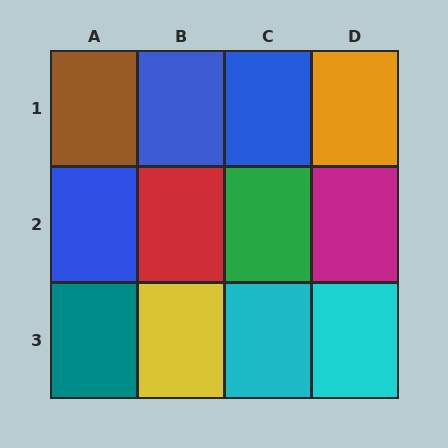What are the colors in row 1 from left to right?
Brown, blue, blue, orange.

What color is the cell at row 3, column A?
Teal.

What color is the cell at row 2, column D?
Magenta.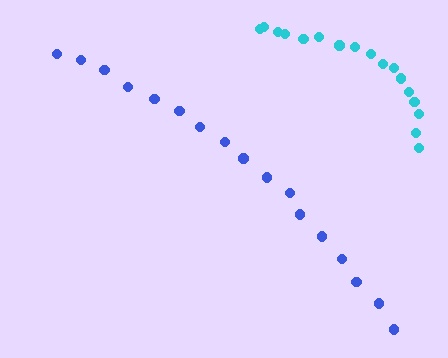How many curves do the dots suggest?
There are 2 distinct paths.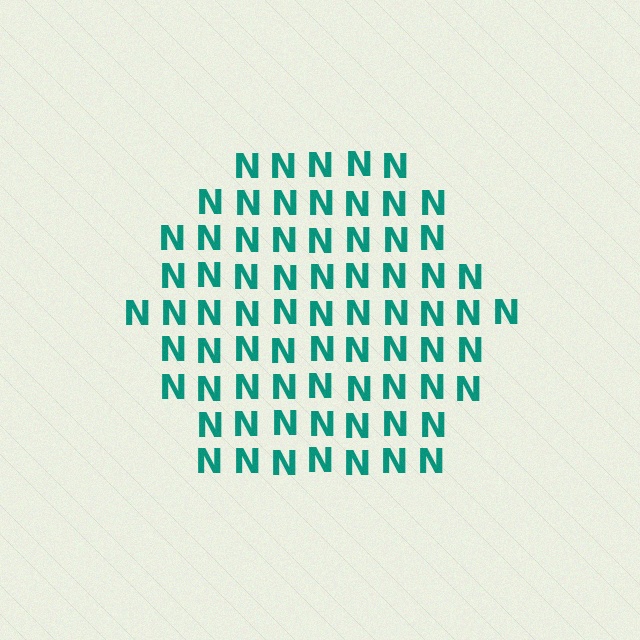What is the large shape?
The large shape is a hexagon.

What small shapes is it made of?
It is made of small letter N's.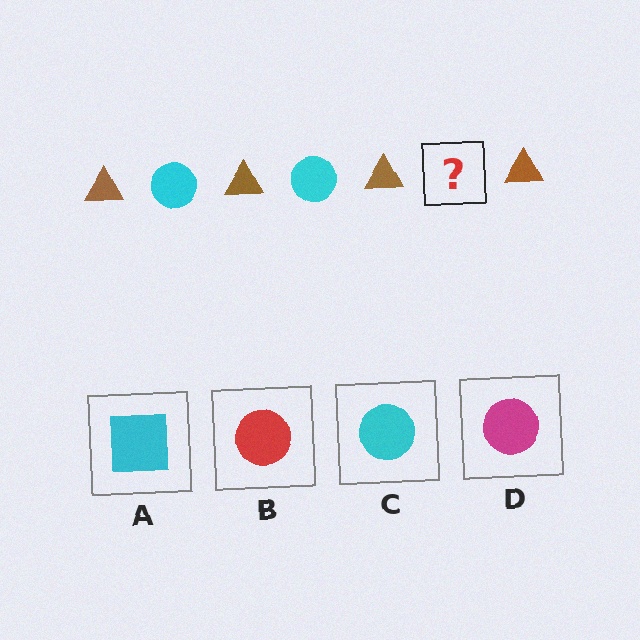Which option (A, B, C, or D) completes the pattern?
C.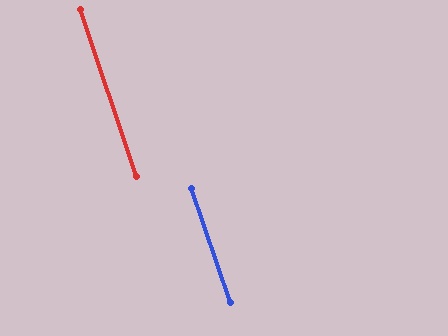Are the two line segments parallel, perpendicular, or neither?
Parallel — their directions differ by only 0.2°.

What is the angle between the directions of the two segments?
Approximately 0 degrees.